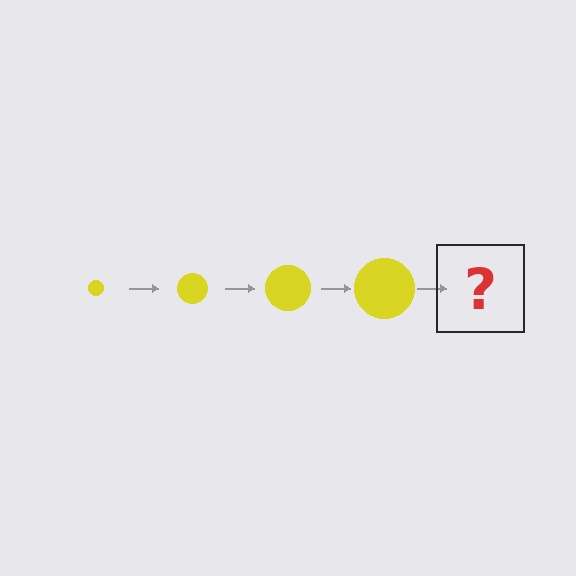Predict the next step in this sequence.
The next step is a yellow circle, larger than the previous one.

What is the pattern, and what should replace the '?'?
The pattern is that the circle gets progressively larger each step. The '?' should be a yellow circle, larger than the previous one.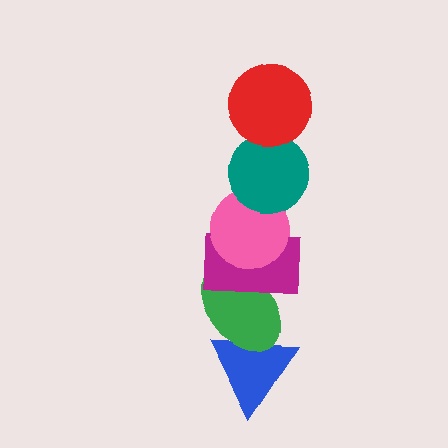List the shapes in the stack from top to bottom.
From top to bottom: the red circle, the teal circle, the pink circle, the magenta rectangle, the green ellipse, the blue triangle.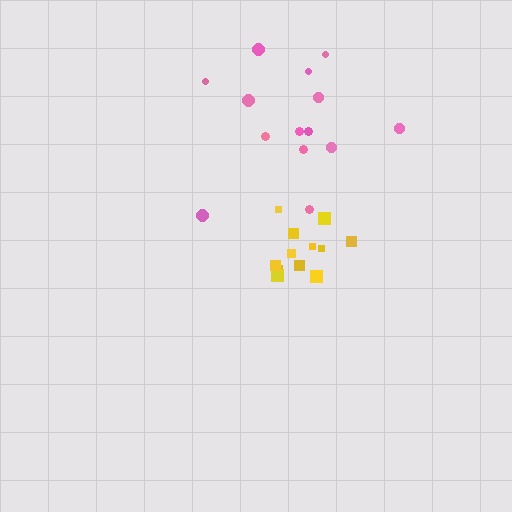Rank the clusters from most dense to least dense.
yellow, pink.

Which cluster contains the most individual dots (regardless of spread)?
Pink (14).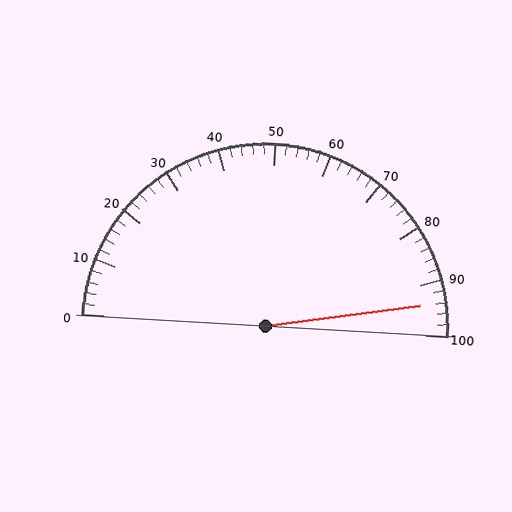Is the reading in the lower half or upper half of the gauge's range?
The reading is in the upper half of the range (0 to 100).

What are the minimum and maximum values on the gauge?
The gauge ranges from 0 to 100.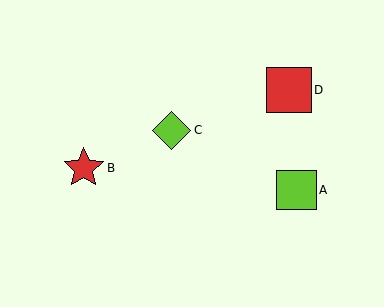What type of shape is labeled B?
Shape B is a red star.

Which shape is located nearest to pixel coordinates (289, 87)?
The red square (labeled D) at (289, 90) is nearest to that location.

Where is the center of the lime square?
The center of the lime square is at (296, 190).